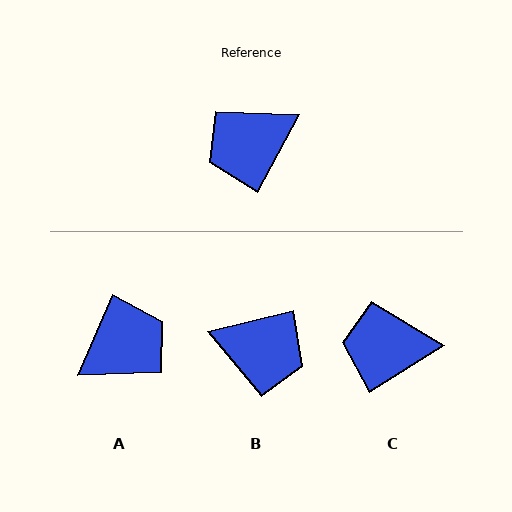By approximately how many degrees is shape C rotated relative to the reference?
Approximately 29 degrees clockwise.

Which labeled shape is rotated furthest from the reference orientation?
A, about 176 degrees away.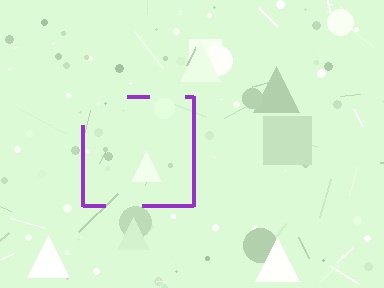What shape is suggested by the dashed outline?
The dashed outline suggests a square.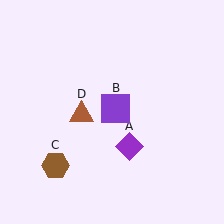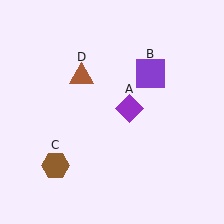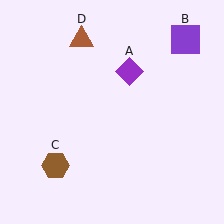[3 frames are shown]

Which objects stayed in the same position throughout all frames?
Brown hexagon (object C) remained stationary.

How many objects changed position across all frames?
3 objects changed position: purple diamond (object A), purple square (object B), brown triangle (object D).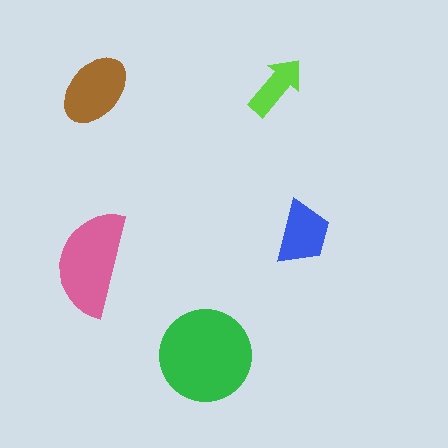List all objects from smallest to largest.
The lime arrow, the blue trapezoid, the brown ellipse, the pink semicircle, the green circle.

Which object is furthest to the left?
The pink semicircle is leftmost.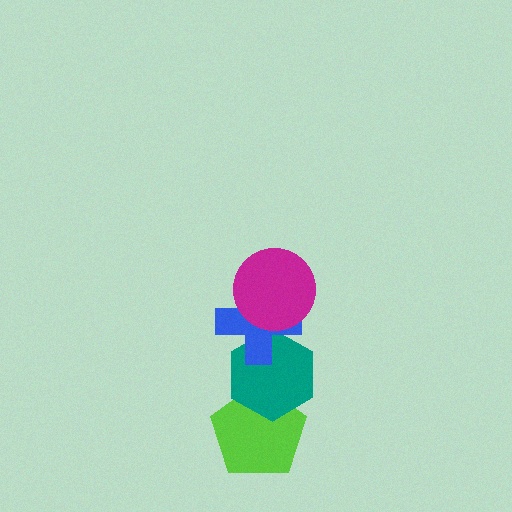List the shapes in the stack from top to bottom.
From top to bottom: the magenta circle, the blue cross, the teal hexagon, the lime pentagon.